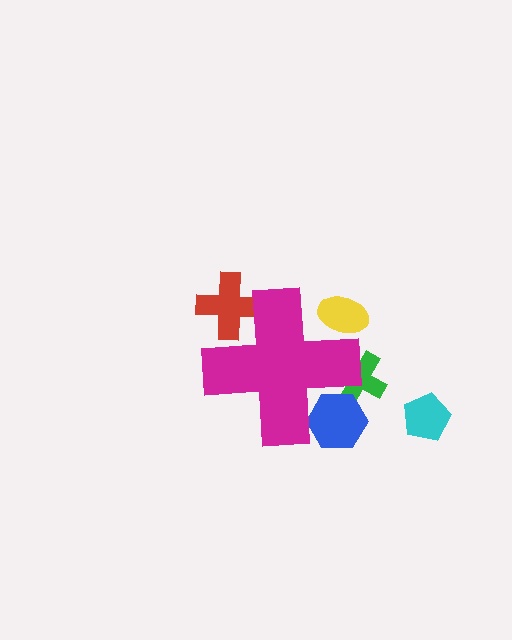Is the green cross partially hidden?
Yes, the green cross is partially hidden behind the magenta cross.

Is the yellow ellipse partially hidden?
Yes, the yellow ellipse is partially hidden behind the magenta cross.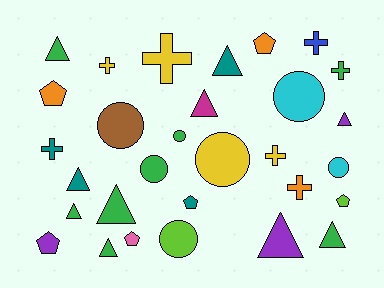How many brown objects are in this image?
There is 1 brown object.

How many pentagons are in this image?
There are 6 pentagons.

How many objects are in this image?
There are 30 objects.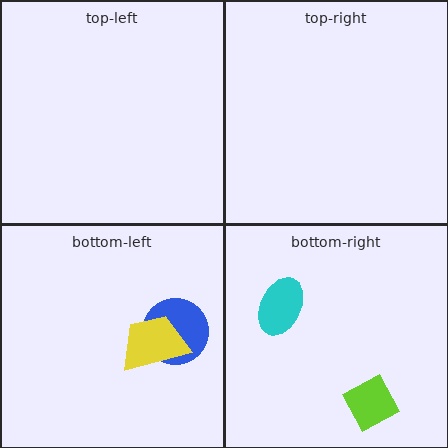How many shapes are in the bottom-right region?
2.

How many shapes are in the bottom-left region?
2.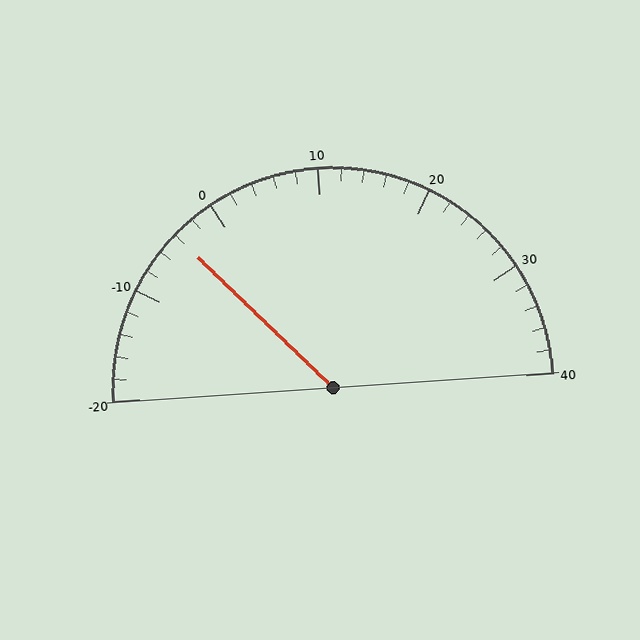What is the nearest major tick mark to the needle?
The nearest major tick mark is 0.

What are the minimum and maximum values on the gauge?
The gauge ranges from -20 to 40.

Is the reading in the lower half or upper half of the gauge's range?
The reading is in the lower half of the range (-20 to 40).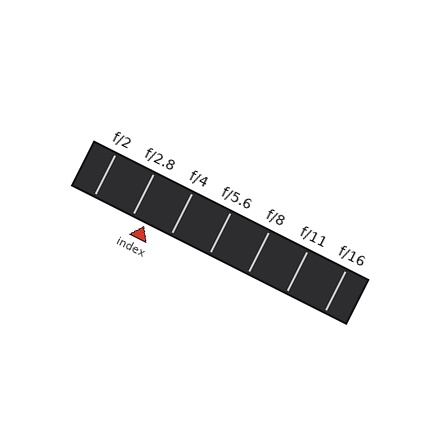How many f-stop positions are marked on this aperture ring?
There are 7 f-stop positions marked.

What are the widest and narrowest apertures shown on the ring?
The widest aperture shown is f/2 and the narrowest is f/16.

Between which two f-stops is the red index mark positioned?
The index mark is between f/2.8 and f/4.